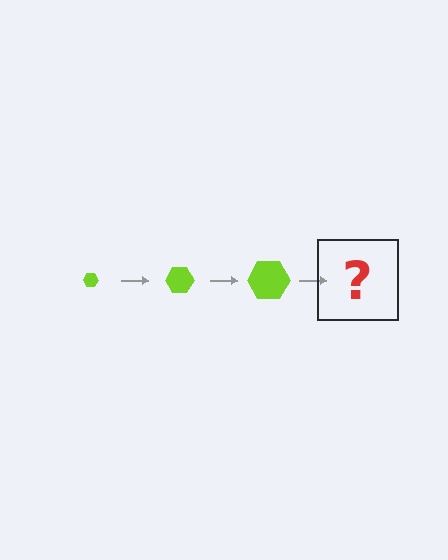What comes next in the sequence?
The next element should be a lime hexagon, larger than the previous one.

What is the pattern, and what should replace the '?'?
The pattern is that the hexagon gets progressively larger each step. The '?' should be a lime hexagon, larger than the previous one.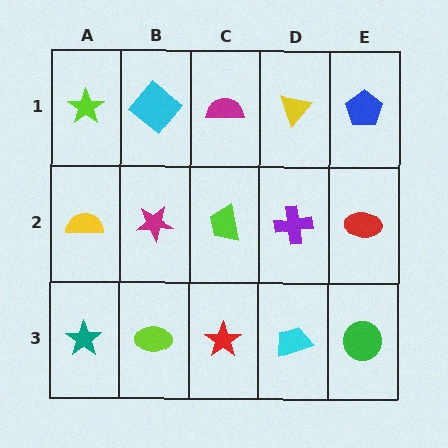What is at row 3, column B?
A lime ellipse.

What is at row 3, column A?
A teal star.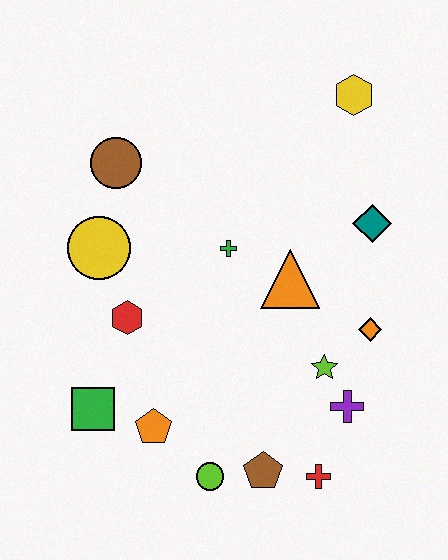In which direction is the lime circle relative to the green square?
The lime circle is to the right of the green square.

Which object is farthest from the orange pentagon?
The yellow hexagon is farthest from the orange pentagon.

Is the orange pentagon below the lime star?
Yes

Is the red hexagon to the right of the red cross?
No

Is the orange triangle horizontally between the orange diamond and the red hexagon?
Yes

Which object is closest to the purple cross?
The lime star is closest to the purple cross.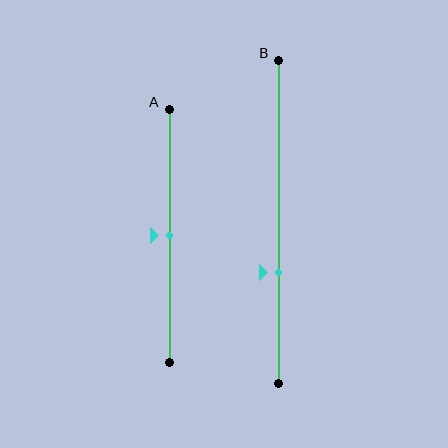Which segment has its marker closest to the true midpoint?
Segment A has its marker closest to the true midpoint.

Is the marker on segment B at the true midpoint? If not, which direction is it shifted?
No, the marker on segment B is shifted downward by about 16% of the segment length.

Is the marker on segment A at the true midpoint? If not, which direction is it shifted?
Yes, the marker on segment A is at the true midpoint.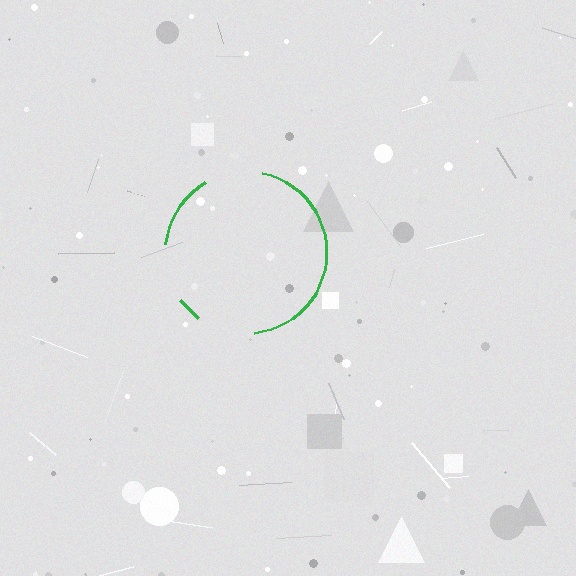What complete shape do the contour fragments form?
The contour fragments form a circle.